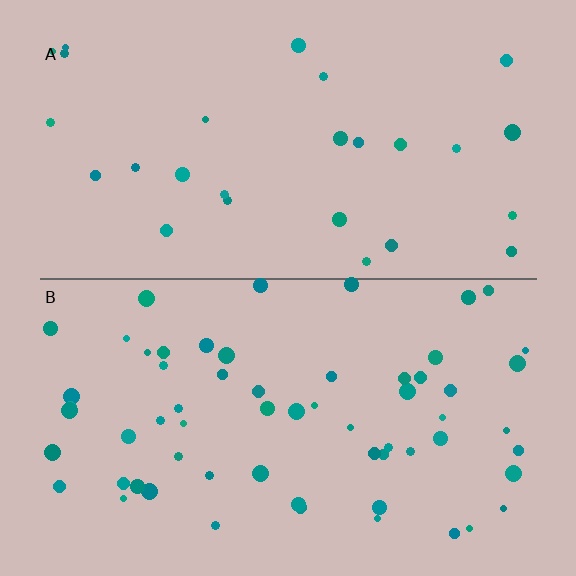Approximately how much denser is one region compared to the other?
Approximately 2.3× — region B over region A.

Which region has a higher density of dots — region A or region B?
B (the bottom).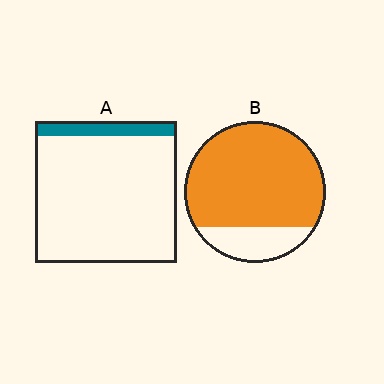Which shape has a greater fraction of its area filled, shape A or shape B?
Shape B.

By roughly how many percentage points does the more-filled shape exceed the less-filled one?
By roughly 70 percentage points (B over A).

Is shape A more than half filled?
No.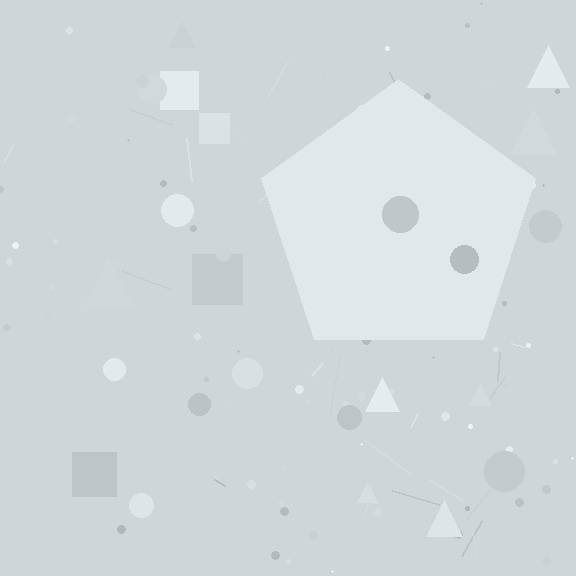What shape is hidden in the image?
A pentagon is hidden in the image.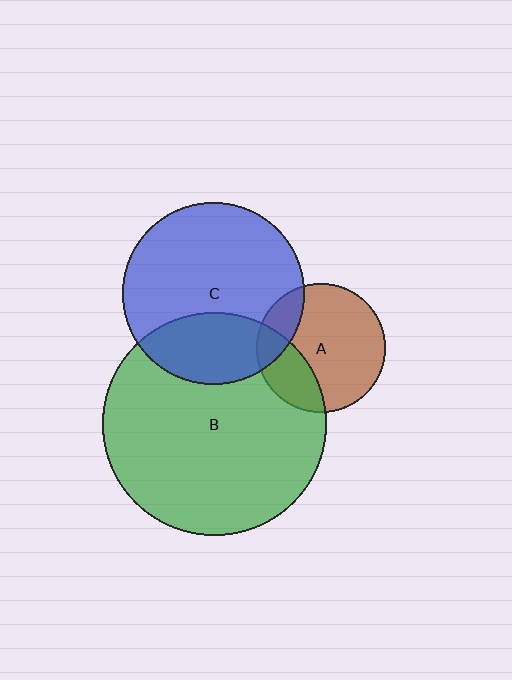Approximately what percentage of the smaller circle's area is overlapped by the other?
Approximately 15%.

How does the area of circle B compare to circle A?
Approximately 3.0 times.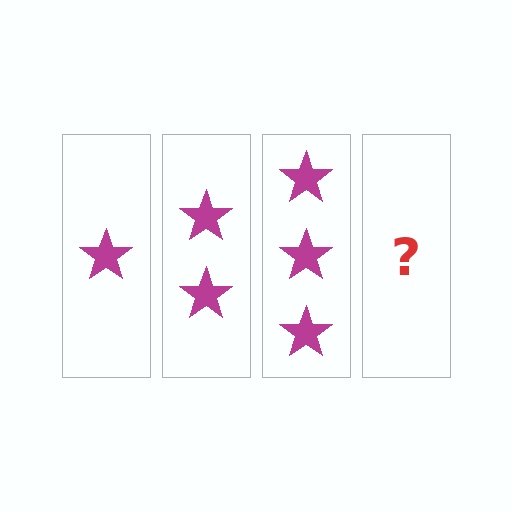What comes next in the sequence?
The next element should be 4 stars.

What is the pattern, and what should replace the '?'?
The pattern is that each step adds one more star. The '?' should be 4 stars.